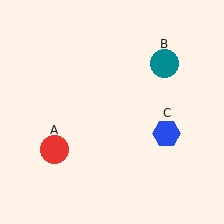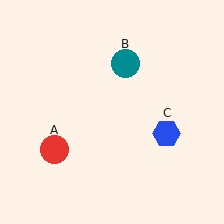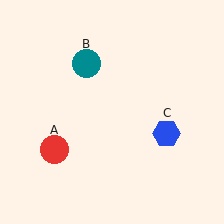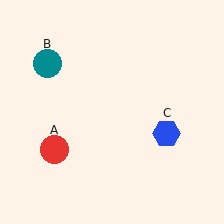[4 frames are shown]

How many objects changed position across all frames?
1 object changed position: teal circle (object B).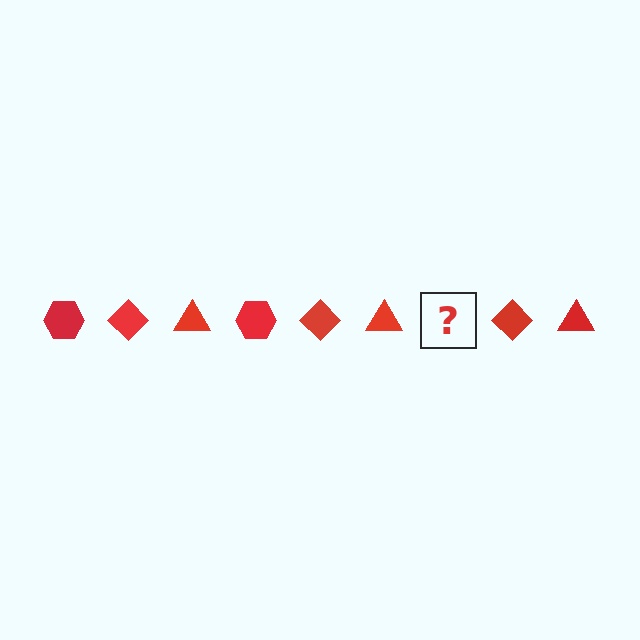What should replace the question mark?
The question mark should be replaced with a red hexagon.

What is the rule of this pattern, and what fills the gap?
The rule is that the pattern cycles through hexagon, diamond, triangle shapes in red. The gap should be filled with a red hexagon.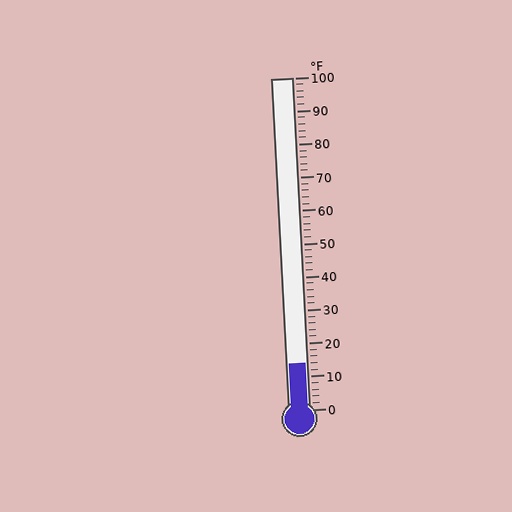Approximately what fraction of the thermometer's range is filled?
The thermometer is filled to approximately 15% of its range.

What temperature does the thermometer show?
The thermometer shows approximately 14°F.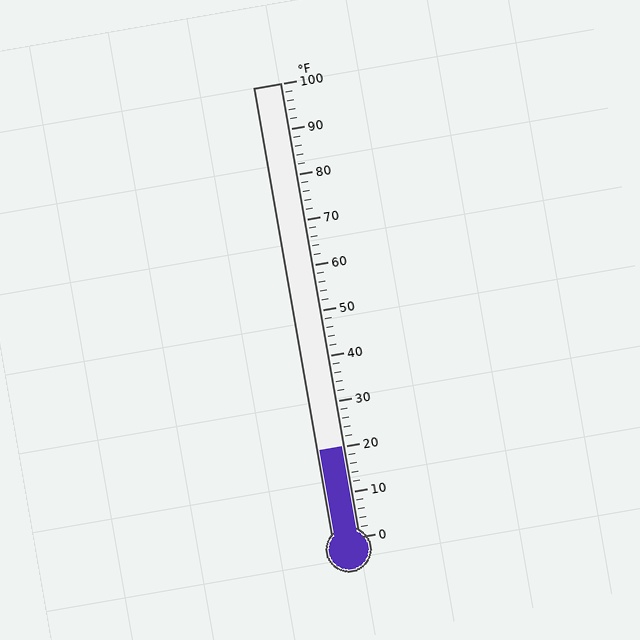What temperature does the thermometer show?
The thermometer shows approximately 20°F.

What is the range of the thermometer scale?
The thermometer scale ranges from 0°F to 100°F.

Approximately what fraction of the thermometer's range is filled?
The thermometer is filled to approximately 20% of its range.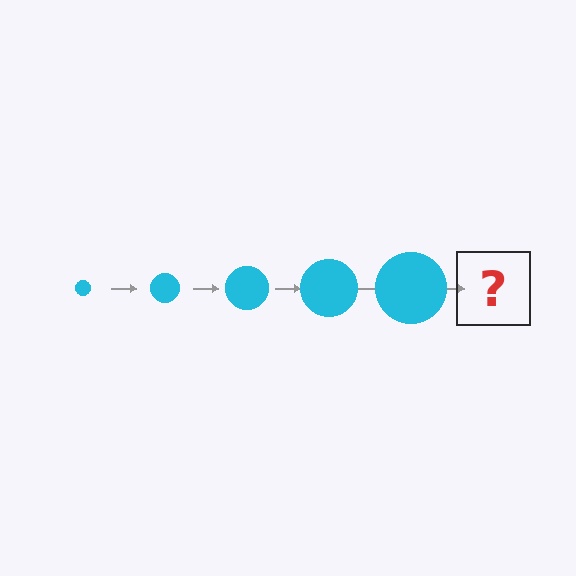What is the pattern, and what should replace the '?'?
The pattern is that the circle gets progressively larger each step. The '?' should be a cyan circle, larger than the previous one.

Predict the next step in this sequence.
The next step is a cyan circle, larger than the previous one.